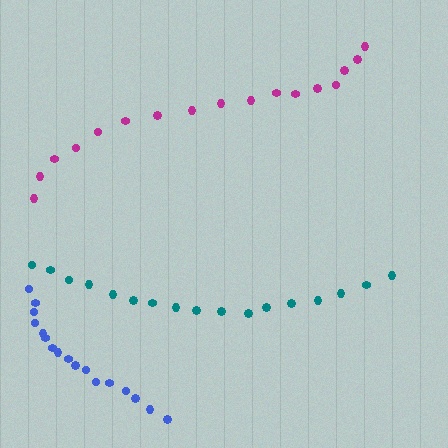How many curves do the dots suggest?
There are 3 distinct paths.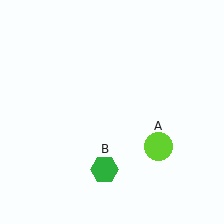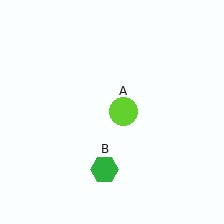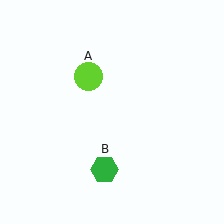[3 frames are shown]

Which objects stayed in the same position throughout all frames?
Green hexagon (object B) remained stationary.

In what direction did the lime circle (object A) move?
The lime circle (object A) moved up and to the left.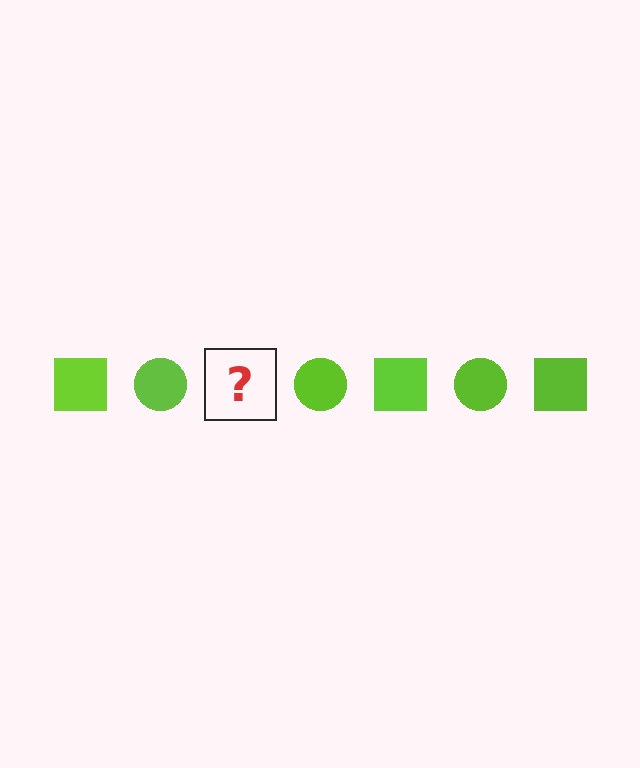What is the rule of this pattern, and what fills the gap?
The rule is that the pattern cycles through square, circle shapes in lime. The gap should be filled with a lime square.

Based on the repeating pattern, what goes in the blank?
The blank should be a lime square.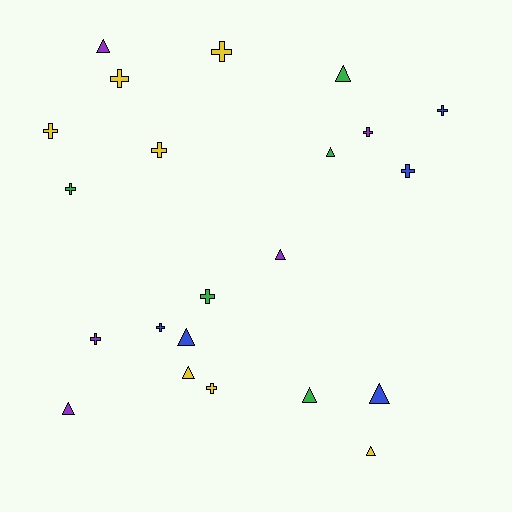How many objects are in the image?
There are 22 objects.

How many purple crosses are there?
There are 2 purple crosses.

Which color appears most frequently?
Yellow, with 7 objects.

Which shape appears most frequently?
Cross, with 12 objects.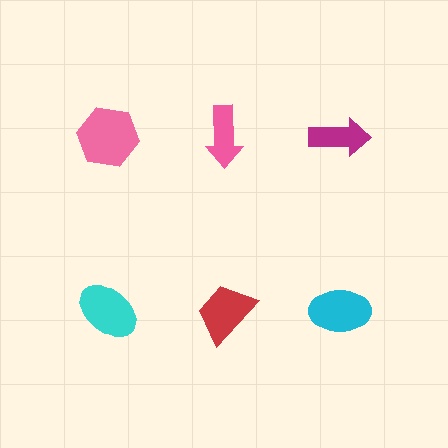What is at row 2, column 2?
A red trapezoid.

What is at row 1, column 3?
A magenta arrow.